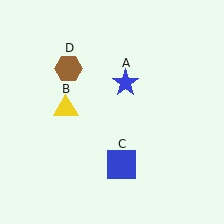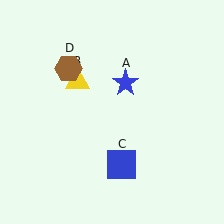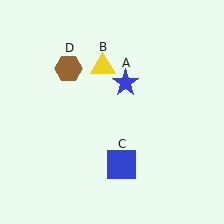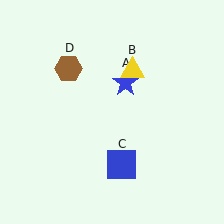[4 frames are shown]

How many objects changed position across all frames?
1 object changed position: yellow triangle (object B).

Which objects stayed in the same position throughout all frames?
Blue star (object A) and blue square (object C) and brown hexagon (object D) remained stationary.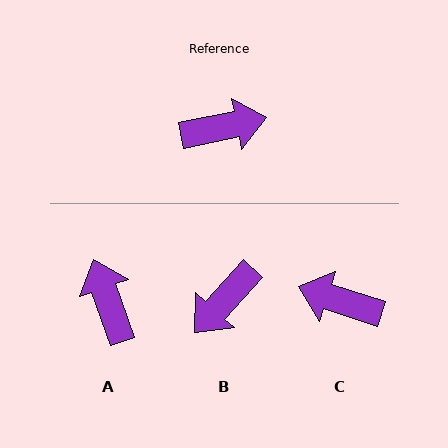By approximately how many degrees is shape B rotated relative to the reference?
Approximately 144 degrees clockwise.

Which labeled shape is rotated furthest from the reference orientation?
C, about 150 degrees away.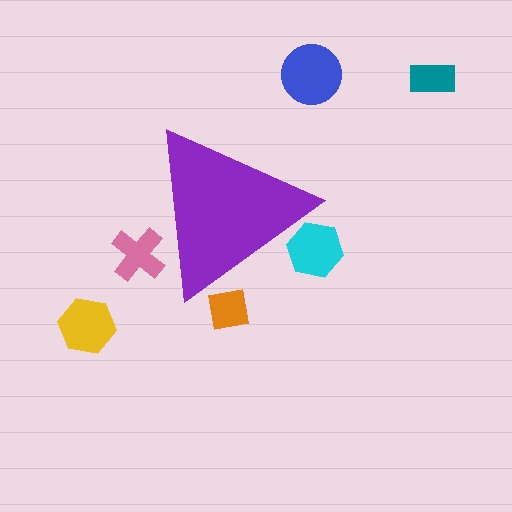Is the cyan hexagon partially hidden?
Yes, the cyan hexagon is partially hidden behind the purple triangle.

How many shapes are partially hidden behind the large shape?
3 shapes are partially hidden.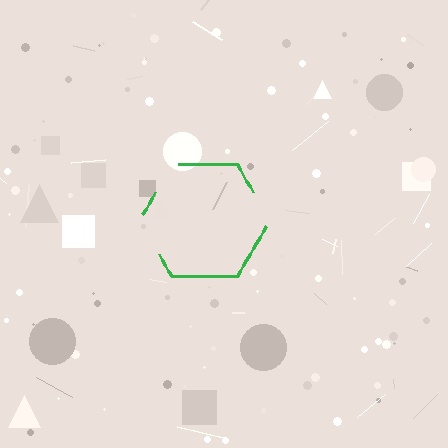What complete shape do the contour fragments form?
The contour fragments form a hexagon.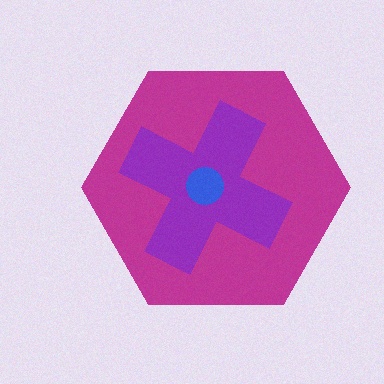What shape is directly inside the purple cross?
The blue circle.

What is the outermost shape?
The magenta hexagon.